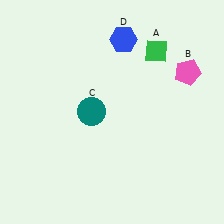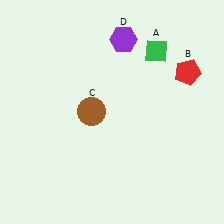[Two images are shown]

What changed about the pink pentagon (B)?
In Image 1, B is pink. In Image 2, it changed to red.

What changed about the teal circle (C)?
In Image 1, C is teal. In Image 2, it changed to brown.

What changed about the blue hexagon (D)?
In Image 1, D is blue. In Image 2, it changed to purple.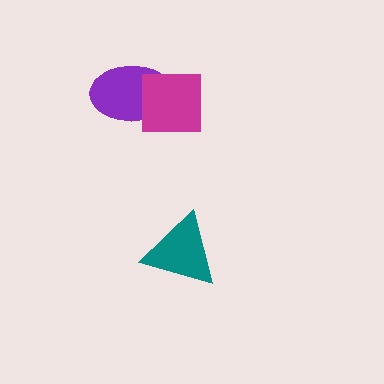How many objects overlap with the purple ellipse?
1 object overlaps with the purple ellipse.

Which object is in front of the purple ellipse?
The magenta square is in front of the purple ellipse.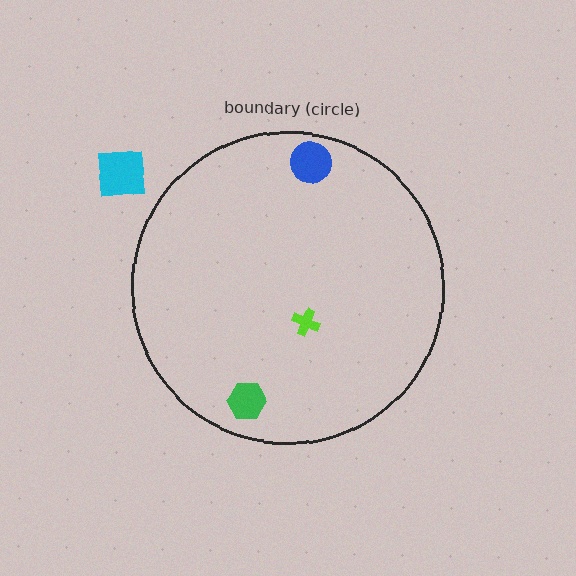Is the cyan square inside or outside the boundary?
Outside.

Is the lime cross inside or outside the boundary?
Inside.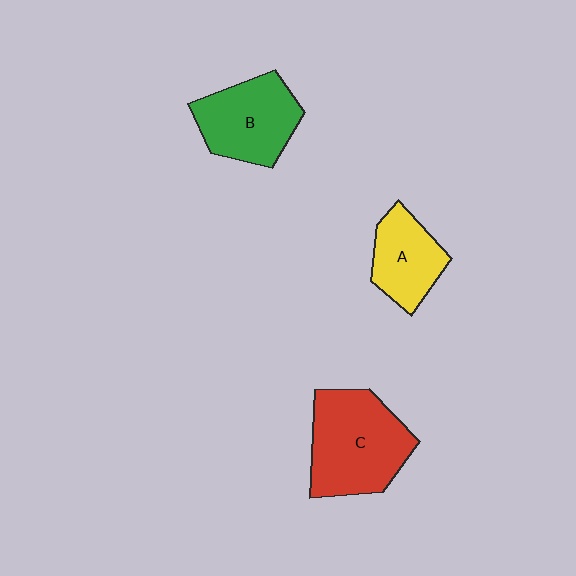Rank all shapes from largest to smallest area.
From largest to smallest: C (red), B (green), A (yellow).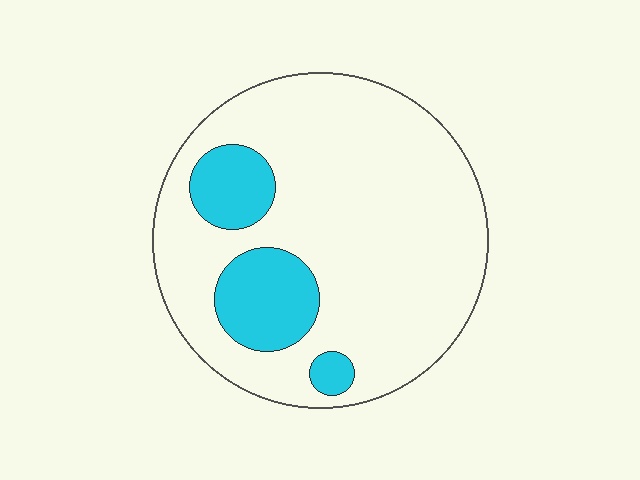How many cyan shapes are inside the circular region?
3.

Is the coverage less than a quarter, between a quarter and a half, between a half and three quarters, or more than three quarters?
Less than a quarter.